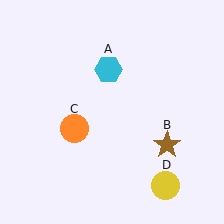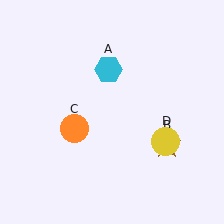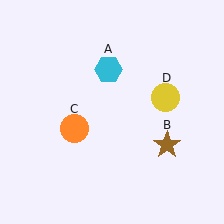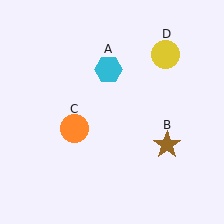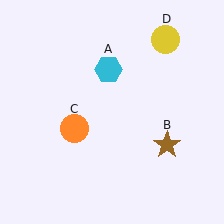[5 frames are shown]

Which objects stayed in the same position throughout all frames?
Cyan hexagon (object A) and brown star (object B) and orange circle (object C) remained stationary.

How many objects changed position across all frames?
1 object changed position: yellow circle (object D).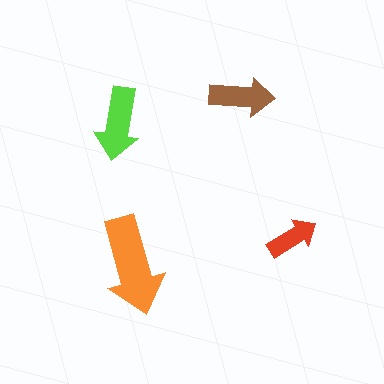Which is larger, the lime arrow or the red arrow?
The lime one.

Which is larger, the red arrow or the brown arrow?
The brown one.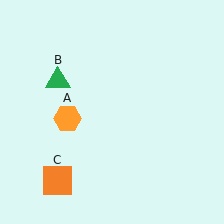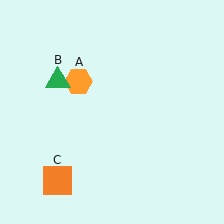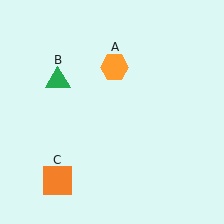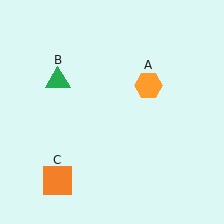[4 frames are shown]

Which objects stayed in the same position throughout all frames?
Green triangle (object B) and orange square (object C) remained stationary.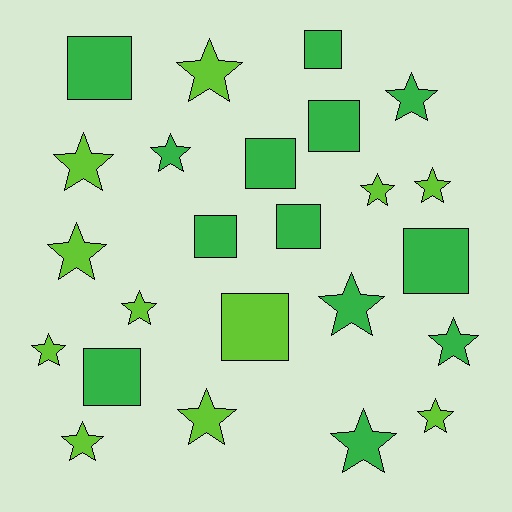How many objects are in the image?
There are 24 objects.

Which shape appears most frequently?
Star, with 15 objects.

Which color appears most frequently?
Green, with 13 objects.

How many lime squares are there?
There is 1 lime square.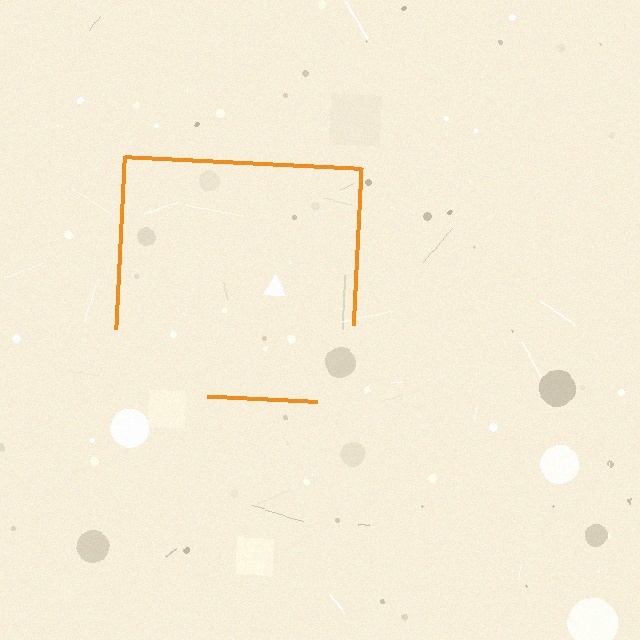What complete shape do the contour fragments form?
The contour fragments form a square.